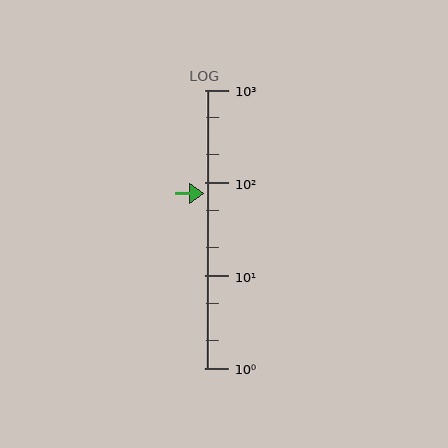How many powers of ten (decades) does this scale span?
The scale spans 3 decades, from 1 to 1000.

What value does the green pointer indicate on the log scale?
The pointer indicates approximately 76.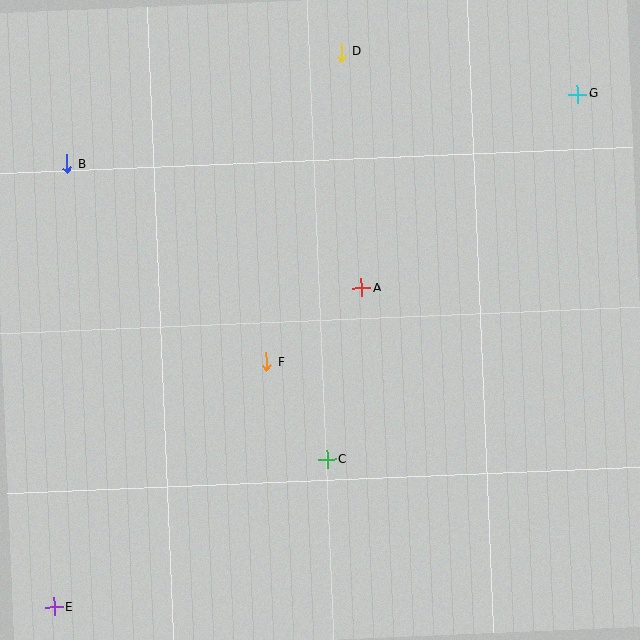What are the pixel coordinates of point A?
Point A is at (361, 288).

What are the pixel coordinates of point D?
Point D is at (341, 52).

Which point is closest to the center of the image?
Point A at (361, 288) is closest to the center.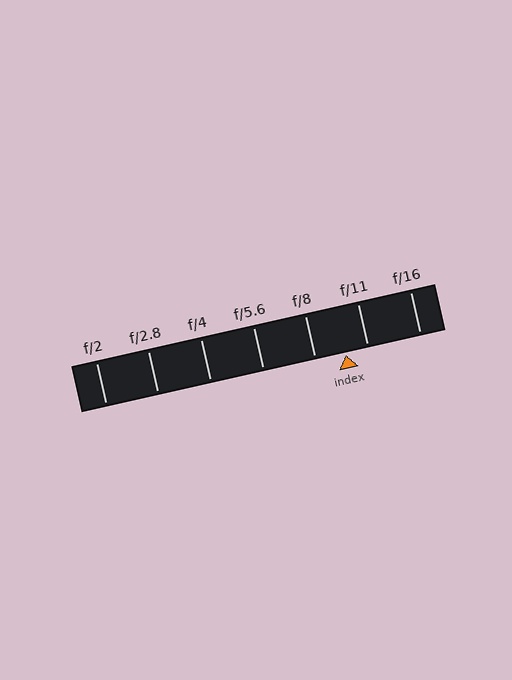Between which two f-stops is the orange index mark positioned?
The index mark is between f/8 and f/11.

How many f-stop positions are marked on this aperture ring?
There are 7 f-stop positions marked.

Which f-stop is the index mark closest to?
The index mark is closest to f/11.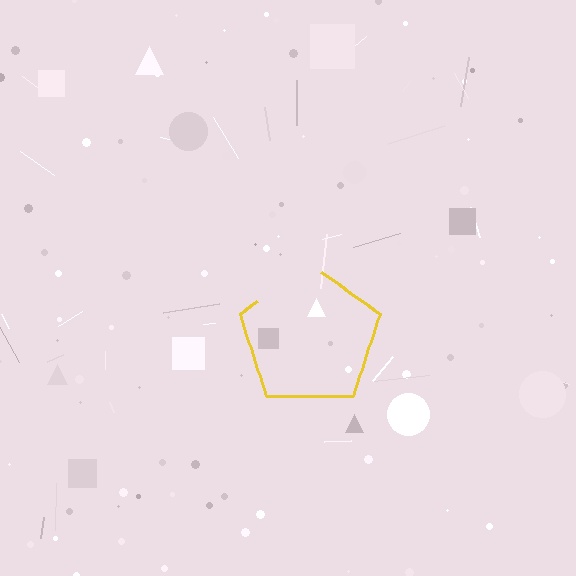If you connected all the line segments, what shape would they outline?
They would outline a pentagon.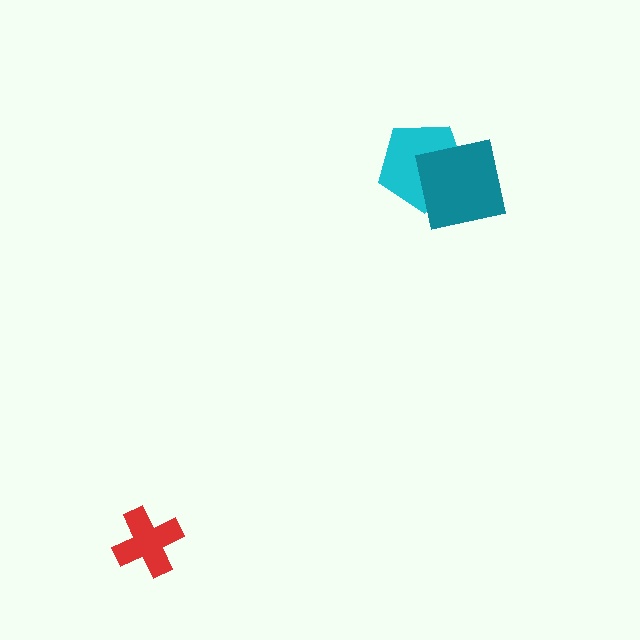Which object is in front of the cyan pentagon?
The teal square is in front of the cyan pentagon.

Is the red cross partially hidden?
No, no other shape covers it.